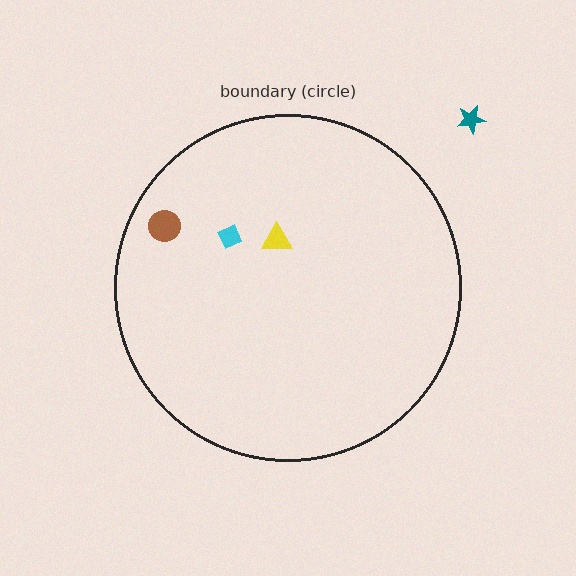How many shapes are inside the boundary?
3 inside, 1 outside.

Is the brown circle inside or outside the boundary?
Inside.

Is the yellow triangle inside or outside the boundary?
Inside.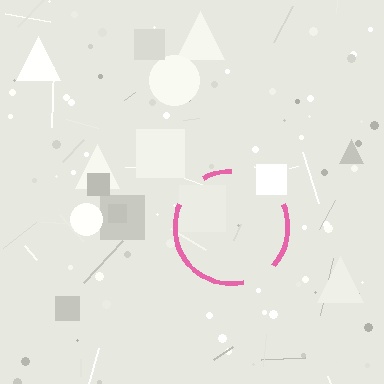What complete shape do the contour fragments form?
The contour fragments form a circle.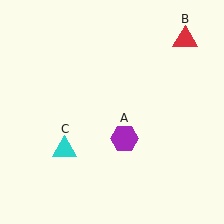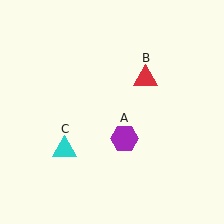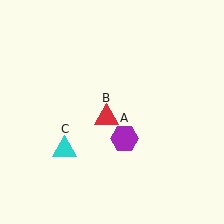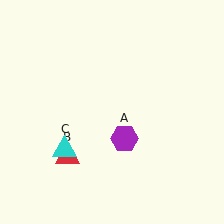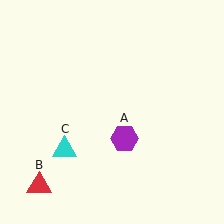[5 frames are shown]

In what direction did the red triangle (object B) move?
The red triangle (object B) moved down and to the left.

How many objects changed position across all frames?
1 object changed position: red triangle (object B).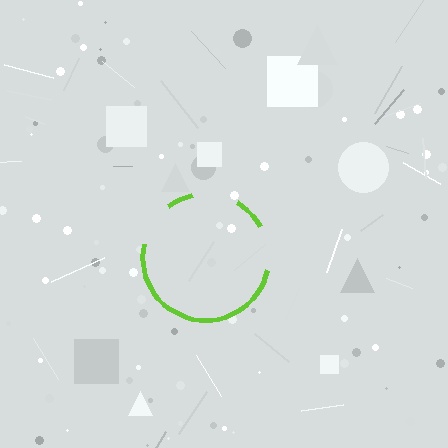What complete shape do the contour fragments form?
The contour fragments form a circle.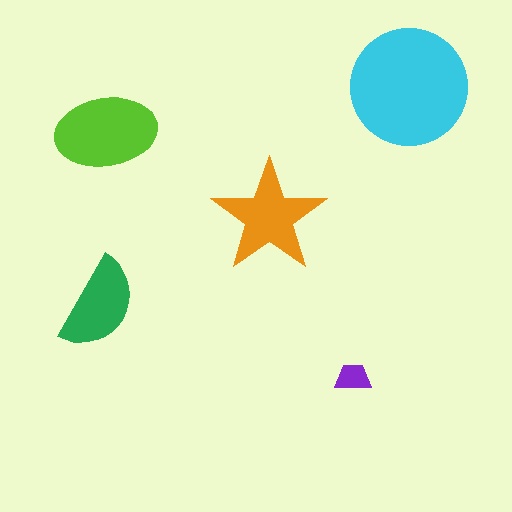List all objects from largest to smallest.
The cyan circle, the lime ellipse, the orange star, the green semicircle, the purple trapezoid.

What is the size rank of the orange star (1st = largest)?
3rd.